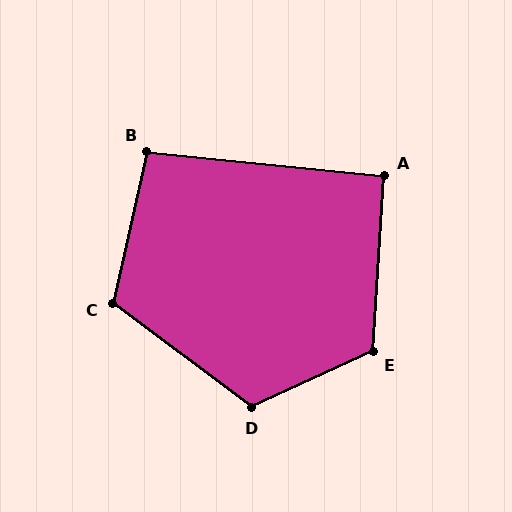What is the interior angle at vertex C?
Approximately 114 degrees (obtuse).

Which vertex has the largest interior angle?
D, at approximately 119 degrees.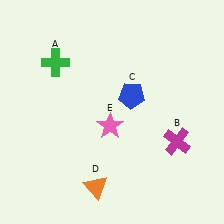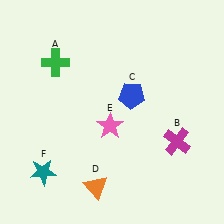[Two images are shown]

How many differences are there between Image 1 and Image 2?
There is 1 difference between the two images.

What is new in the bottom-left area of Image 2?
A teal star (F) was added in the bottom-left area of Image 2.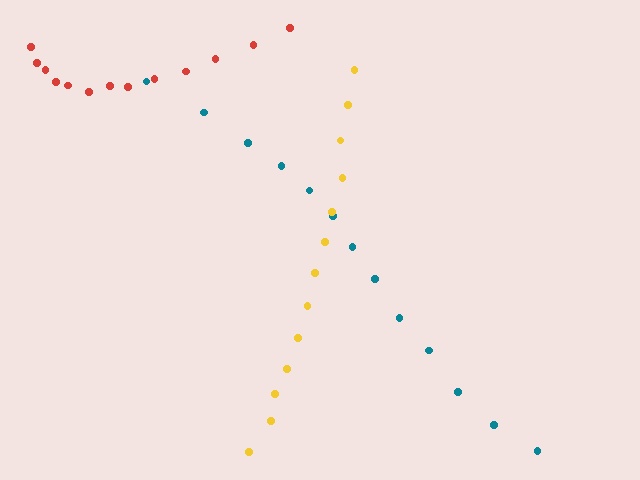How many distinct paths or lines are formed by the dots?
There are 3 distinct paths.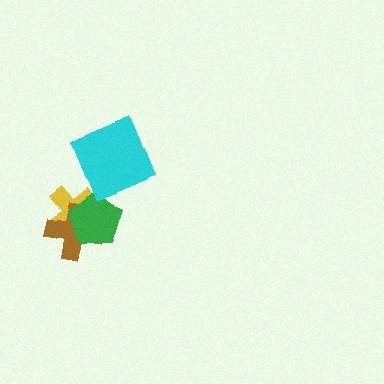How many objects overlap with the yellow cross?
2 objects overlap with the yellow cross.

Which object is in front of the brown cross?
The green pentagon is in front of the brown cross.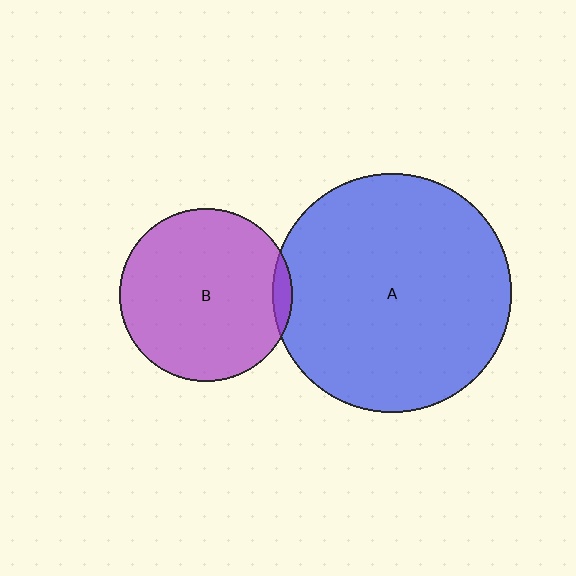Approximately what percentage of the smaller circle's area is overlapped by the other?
Approximately 5%.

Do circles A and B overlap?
Yes.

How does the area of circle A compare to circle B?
Approximately 1.9 times.